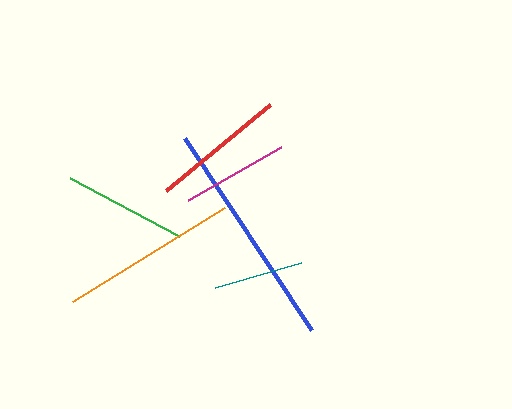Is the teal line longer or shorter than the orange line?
The orange line is longer than the teal line.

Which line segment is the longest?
The blue line is the longest at approximately 230 pixels.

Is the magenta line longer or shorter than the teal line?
The magenta line is longer than the teal line.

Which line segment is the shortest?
The teal line is the shortest at approximately 90 pixels.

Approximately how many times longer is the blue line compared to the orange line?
The blue line is approximately 1.3 times the length of the orange line.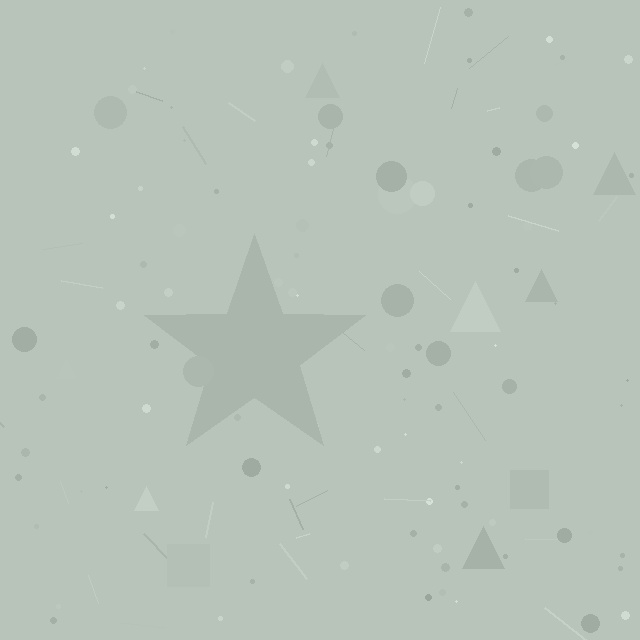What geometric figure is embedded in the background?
A star is embedded in the background.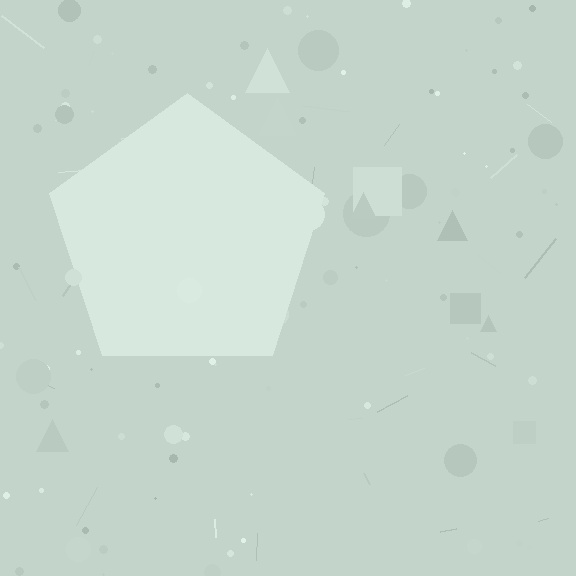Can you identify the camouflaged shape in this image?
The camouflaged shape is a pentagon.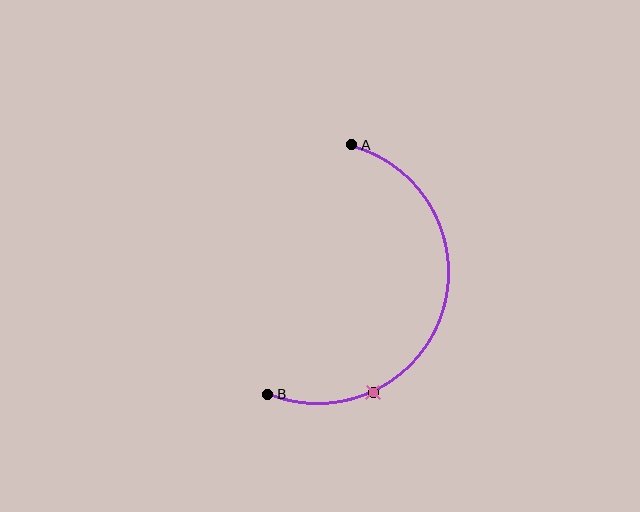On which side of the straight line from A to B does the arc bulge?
The arc bulges to the right of the straight line connecting A and B.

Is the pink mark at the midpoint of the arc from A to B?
No. The pink mark lies on the arc but is closer to endpoint B. The arc midpoint would be at the point on the curve equidistant along the arc from both A and B.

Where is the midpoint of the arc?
The arc midpoint is the point on the curve farthest from the straight line joining A and B. It sits to the right of that line.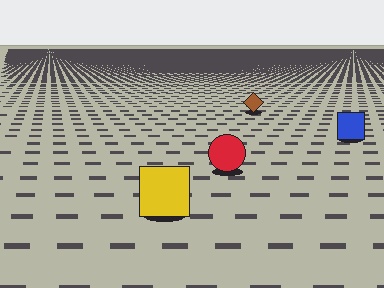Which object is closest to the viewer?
The yellow square is closest. The texture marks near it are larger and more spread out.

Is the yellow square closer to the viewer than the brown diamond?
Yes. The yellow square is closer — you can tell from the texture gradient: the ground texture is coarser near it.